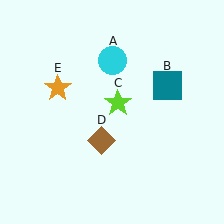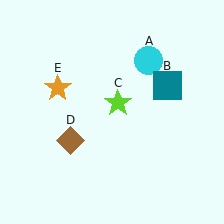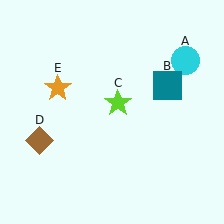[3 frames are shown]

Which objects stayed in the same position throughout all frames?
Teal square (object B) and lime star (object C) and orange star (object E) remained stationary.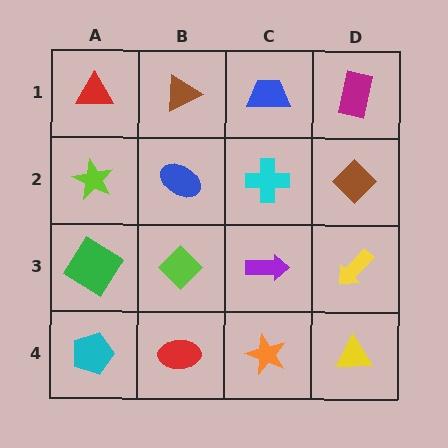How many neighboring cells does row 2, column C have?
4.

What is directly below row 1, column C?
A cyan cross.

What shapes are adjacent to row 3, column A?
A lime star (row 2, column A), a cyan pentagon (row 4, column A), a lime diamond (row 3, column B).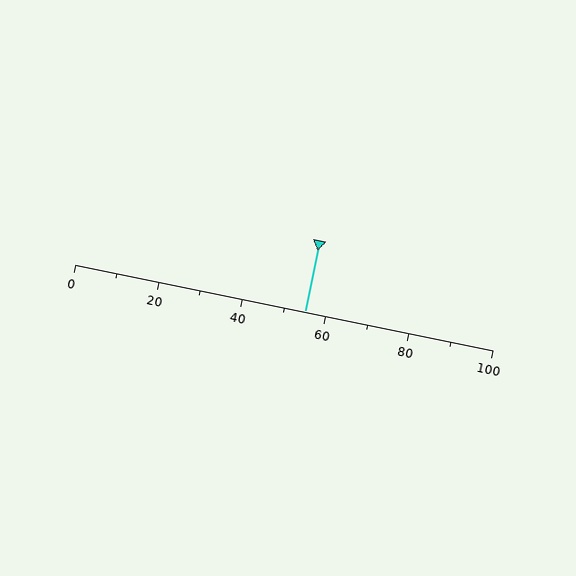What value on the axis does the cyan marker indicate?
The marker indicates approximately 55.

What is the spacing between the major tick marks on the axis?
The major ticks are spaced 20 apart.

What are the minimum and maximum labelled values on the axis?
The axis runs from 0 to 100.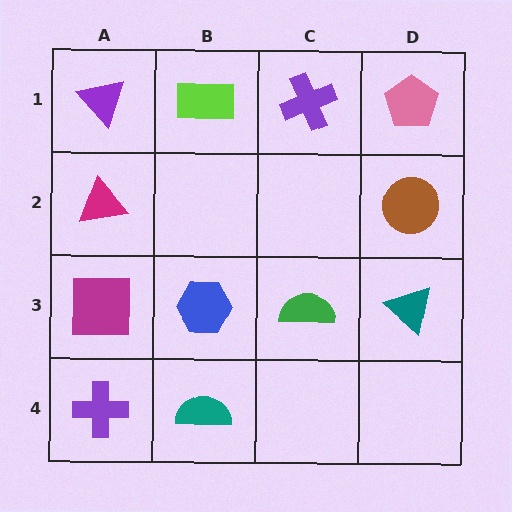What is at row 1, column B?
A lime rectangle.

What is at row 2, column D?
A brown circle.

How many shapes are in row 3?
4 shapes.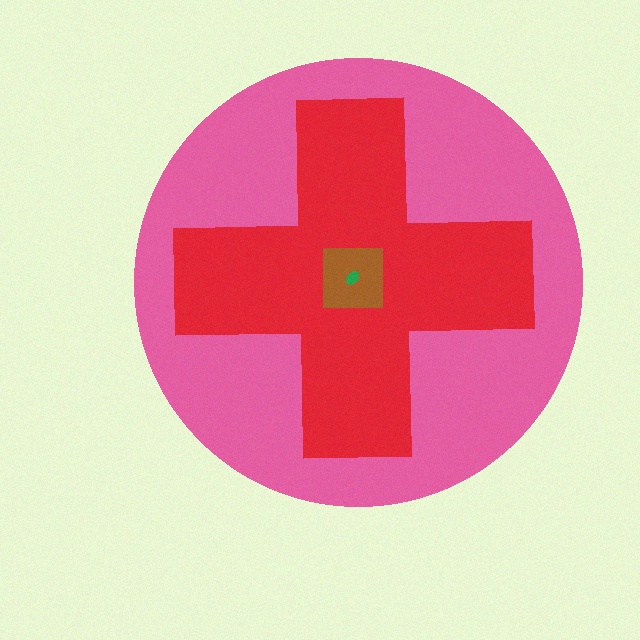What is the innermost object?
The green ellipse.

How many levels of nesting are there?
4.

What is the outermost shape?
The pink circle.